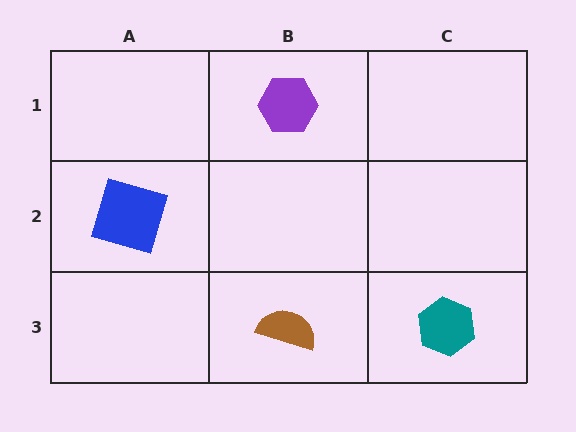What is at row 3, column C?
A teal hexagon.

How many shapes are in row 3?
2 shapes.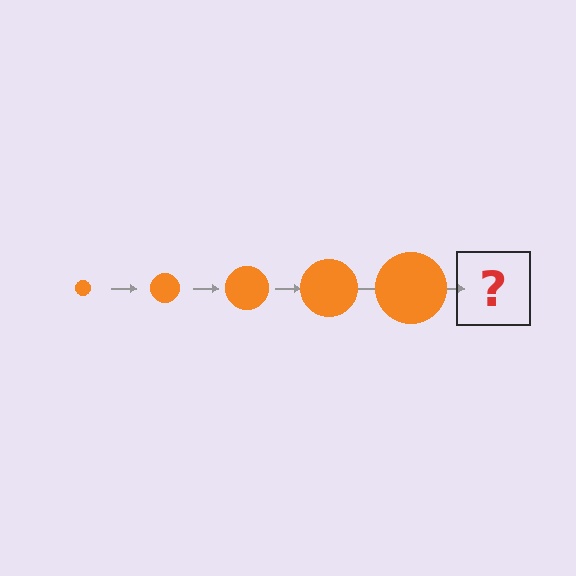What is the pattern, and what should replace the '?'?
The pattern is that the circle gets progressively larger each step. The '?' should be an orange circle, larger than the previous one.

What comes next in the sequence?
The next element should be an orange circle, larger than the previous one.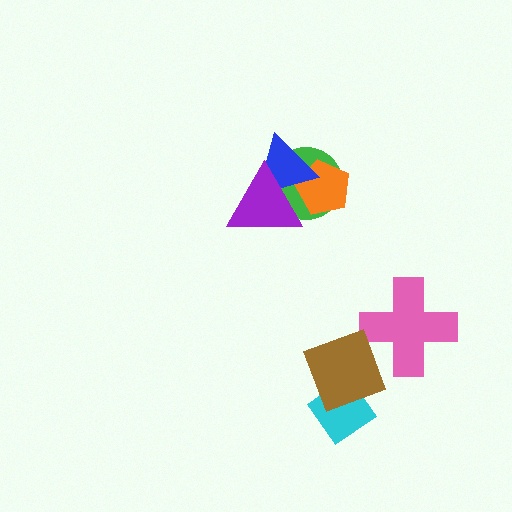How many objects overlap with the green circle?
3 objects overlap with the green circle.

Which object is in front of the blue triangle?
The purple triangle is in front of the blue triangle.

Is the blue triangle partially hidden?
Yes, it is partially covered by another shape.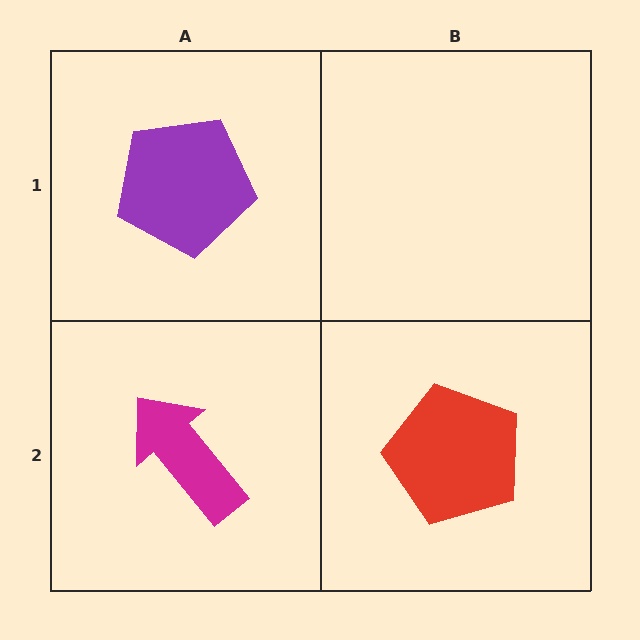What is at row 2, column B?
A red pentagon.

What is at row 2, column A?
A magenta arrow.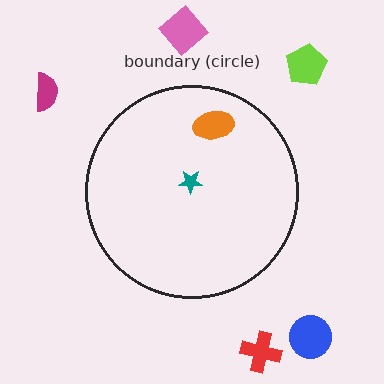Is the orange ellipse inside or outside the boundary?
Inside.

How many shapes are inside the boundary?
2 inside, 5 outside.